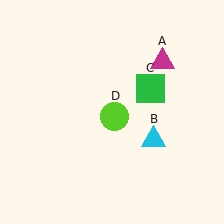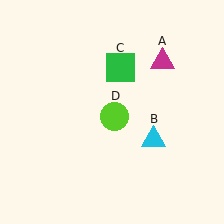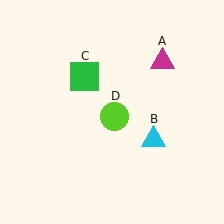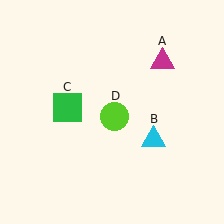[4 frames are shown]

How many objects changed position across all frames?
1 object changed position: green square (object C).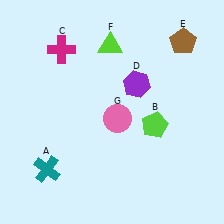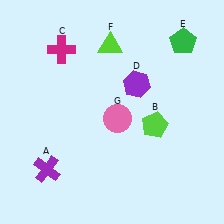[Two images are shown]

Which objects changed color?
A changed from teal to purple. E changed from brown to green.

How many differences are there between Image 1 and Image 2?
There are 2 differences between the two images.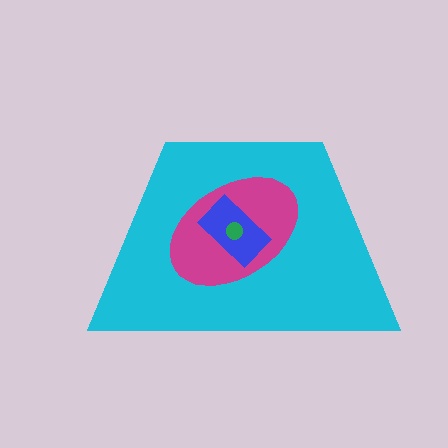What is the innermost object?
The green circle.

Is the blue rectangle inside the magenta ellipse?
Yes.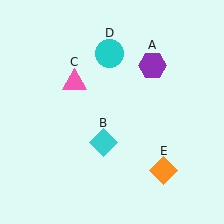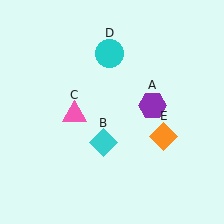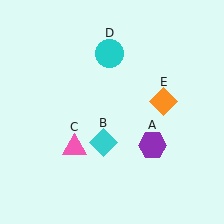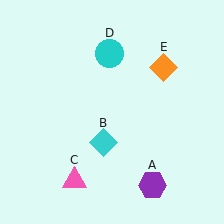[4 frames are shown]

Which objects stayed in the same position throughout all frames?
Cyan diamond (object B) and cyan circle (object D) remained stationary.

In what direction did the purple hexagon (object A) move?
The purple hexagon (object A) moved down.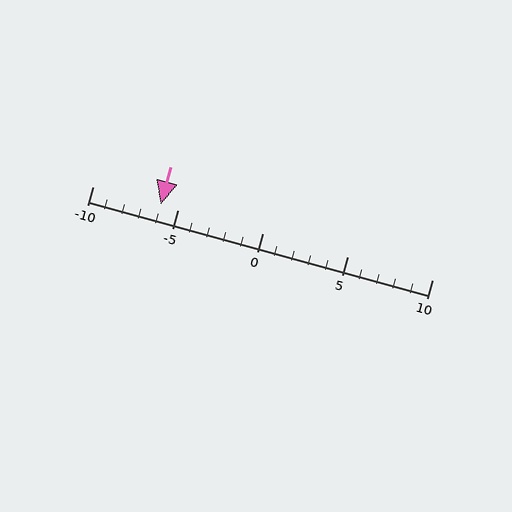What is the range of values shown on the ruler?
The ruler shows values from -10 to 10.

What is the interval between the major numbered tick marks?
The major tick marks are spaced 5 units apart.